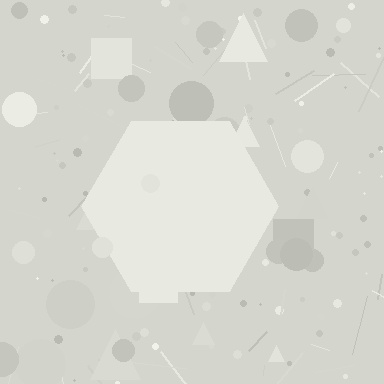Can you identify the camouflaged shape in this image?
The camouflaged shape is a hexagon.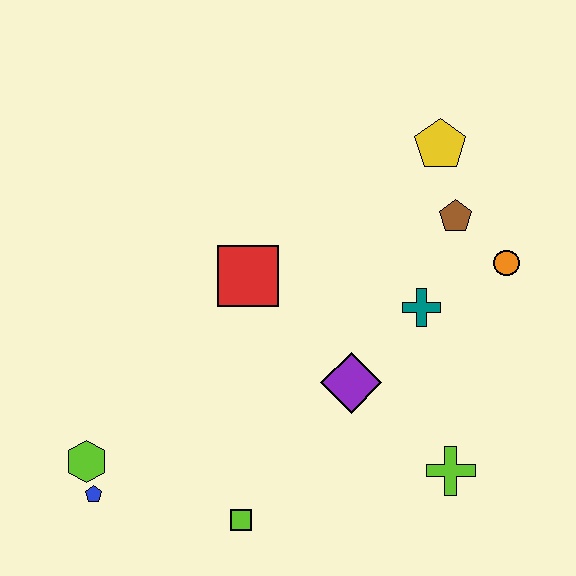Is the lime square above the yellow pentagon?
No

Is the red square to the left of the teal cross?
Yes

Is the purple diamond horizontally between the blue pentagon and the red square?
No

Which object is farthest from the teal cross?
The blue pentagon is farthest from the teal cross.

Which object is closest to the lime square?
The blue pentagon is closest to the lime square.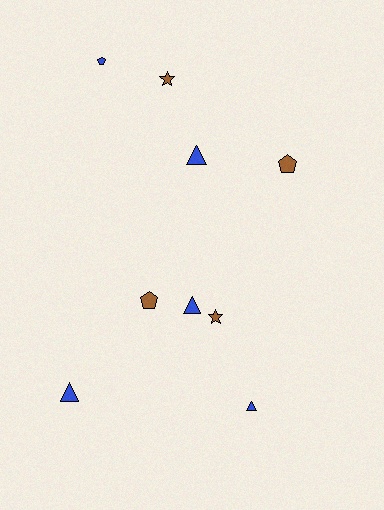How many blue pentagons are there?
There is 1 blue pentagon.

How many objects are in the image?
There are 9 objects.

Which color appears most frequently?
Blue, with 5 objects.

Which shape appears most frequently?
Triangle, with 4 objects.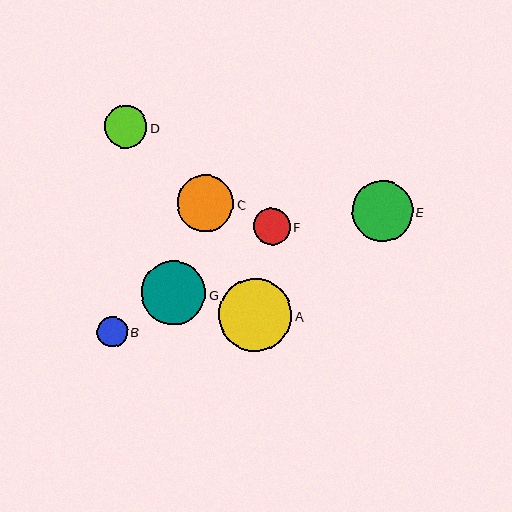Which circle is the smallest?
Circle B is the smallest with a size of approximately 30 pixels.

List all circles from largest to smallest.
From largest to smallest: A, G, E, C, D, F, B.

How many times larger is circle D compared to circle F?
Circle D is approximately 1.2 times the size of circle F.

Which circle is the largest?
Circle A is the largest with a size of approximately 73 pixels.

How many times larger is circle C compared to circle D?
Circle C is approximately 1.3 times the size of circle D.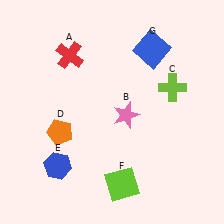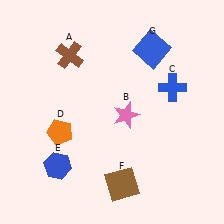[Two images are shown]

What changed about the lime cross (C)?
In Image 1, C is lime. In Image 2, it changed to blue.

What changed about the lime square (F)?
In Image 1, F is lime. In Image 2, it changed to brown.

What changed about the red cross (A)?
In Image 1, A is red. In Image 2, it changed to brown.